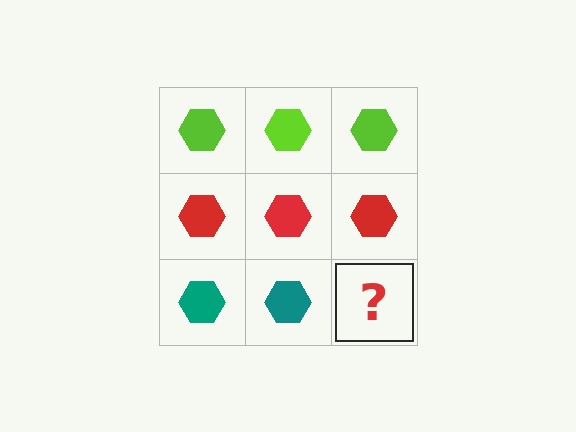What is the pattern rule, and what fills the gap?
The rule is that each row has a consistent color. The gap should be filled with a teal hexagon.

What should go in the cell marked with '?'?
The missing cell should contain a teal hexagon.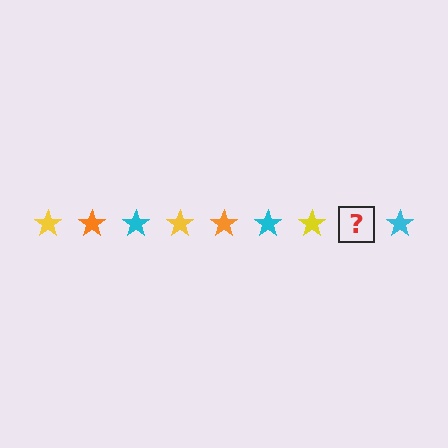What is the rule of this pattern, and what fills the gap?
The rule is that the pattern cycles through yellow, orange, cyan stars. The gap should be filled with an orange star.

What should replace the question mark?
The question mark should be replaced with an orange star.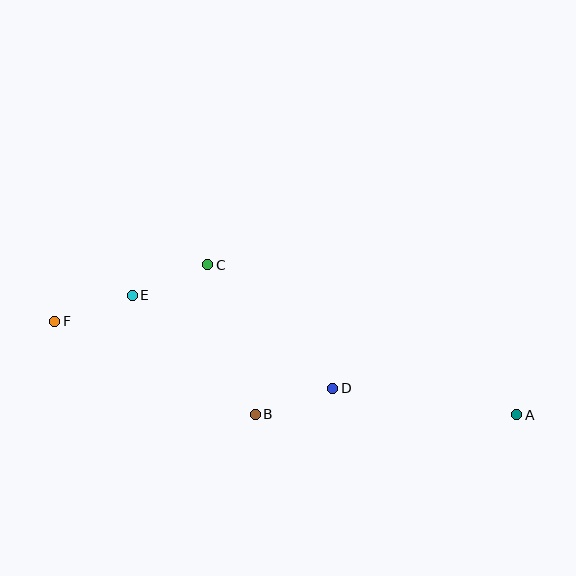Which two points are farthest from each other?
Points A and F are farthest from each other.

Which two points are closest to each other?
Points B and D are closest to each other.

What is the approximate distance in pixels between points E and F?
The distance between E and F is approximately 82 pixels.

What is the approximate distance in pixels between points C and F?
The distance between C and F is approximately 164 pixels.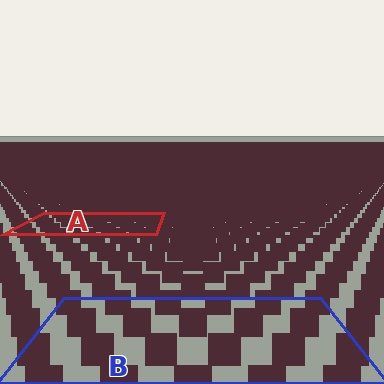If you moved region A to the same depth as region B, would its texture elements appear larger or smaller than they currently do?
They would appear larger. At a closer depth, the same texture elements are projected at a bigger on-screen size.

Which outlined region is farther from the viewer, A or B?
Region A is farther from the viewer — the texture elements inside it appear smaller and more densely packed.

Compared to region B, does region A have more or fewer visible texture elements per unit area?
Region A has more texture elements per unit area — they are packed more densely because it is farther away.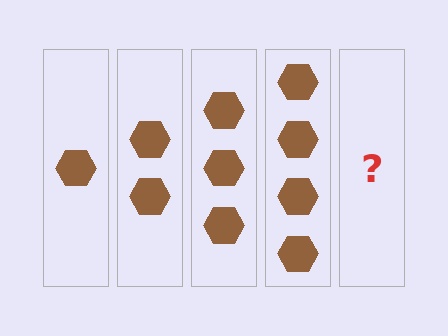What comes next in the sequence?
The next element should be 5 hexagons.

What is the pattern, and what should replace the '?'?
The pattern is that each step adds one more hexagon. The '?' should be 5 hexagons.